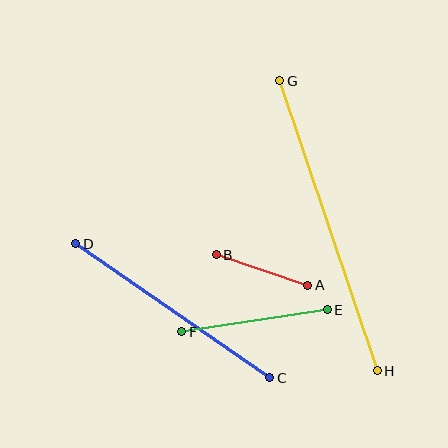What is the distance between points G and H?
The distance is approximately 306 pixels.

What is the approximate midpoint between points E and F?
The midpoint is at approximately (254, 321) pixels.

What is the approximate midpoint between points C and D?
The midpoint is at approximately (173, 311) pixels.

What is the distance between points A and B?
The distance is approximately 96 pixels.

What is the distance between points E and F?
The distance is approximately 147 pixels.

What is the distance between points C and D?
The distance is approximately 235 pixels.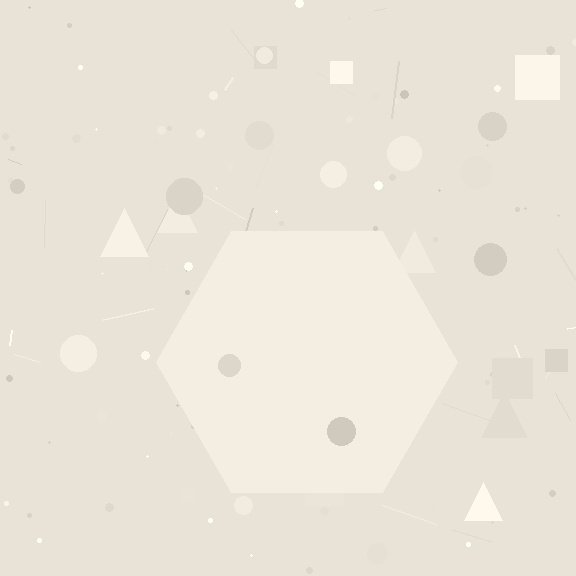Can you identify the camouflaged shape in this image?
The camouflaged shape is a hexagon.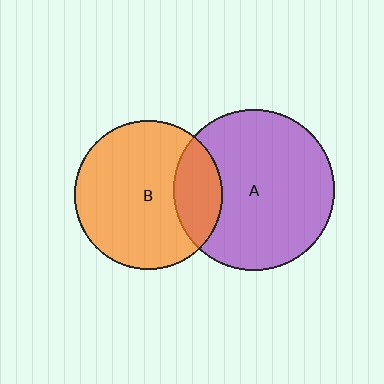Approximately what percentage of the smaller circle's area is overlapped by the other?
Approximately 20%.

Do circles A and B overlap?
Yes.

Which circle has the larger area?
Circle A (purple).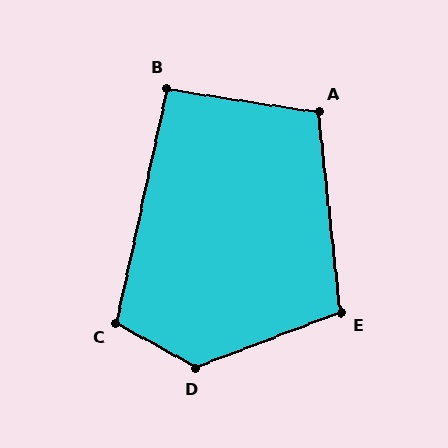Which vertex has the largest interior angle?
D, at approximately 130 degrees.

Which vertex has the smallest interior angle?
B, at approximately 94 degrees.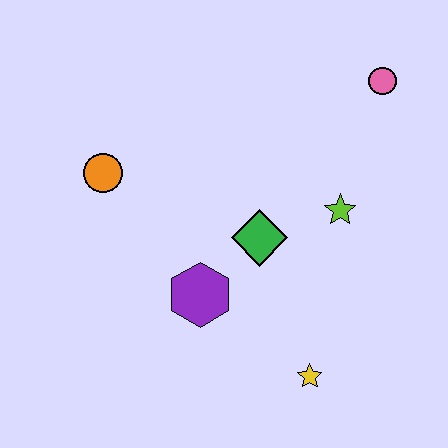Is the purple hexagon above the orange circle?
No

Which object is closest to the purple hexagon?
The green diamond is closest to the purple hexagon.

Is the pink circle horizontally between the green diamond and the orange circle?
No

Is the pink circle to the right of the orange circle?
Yes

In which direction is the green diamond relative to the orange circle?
The green diamond is to the right of the orange circle.